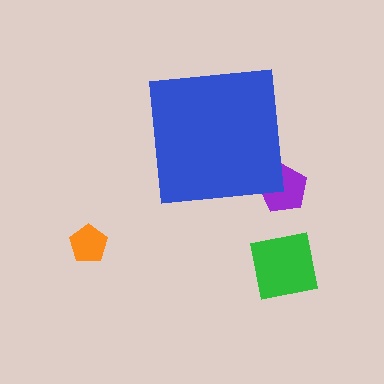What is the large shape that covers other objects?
A blue square.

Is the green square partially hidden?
No, the green square is fully visible.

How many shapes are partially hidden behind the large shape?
1 shape is partially hidden.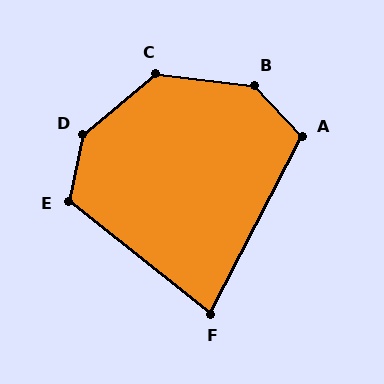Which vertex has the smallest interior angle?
F, at approximately 79 degrees.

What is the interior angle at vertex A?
Approximately 109 degrees (obtuse).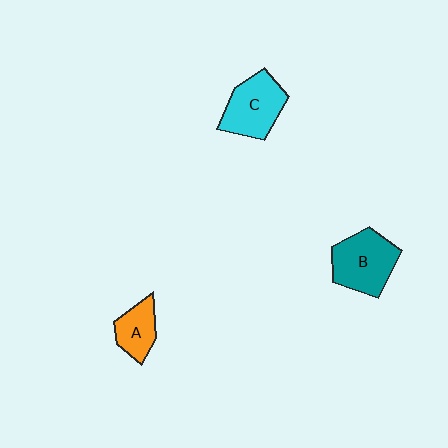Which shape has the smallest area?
Shape A (orange).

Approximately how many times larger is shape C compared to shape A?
Approximately 1.6 times.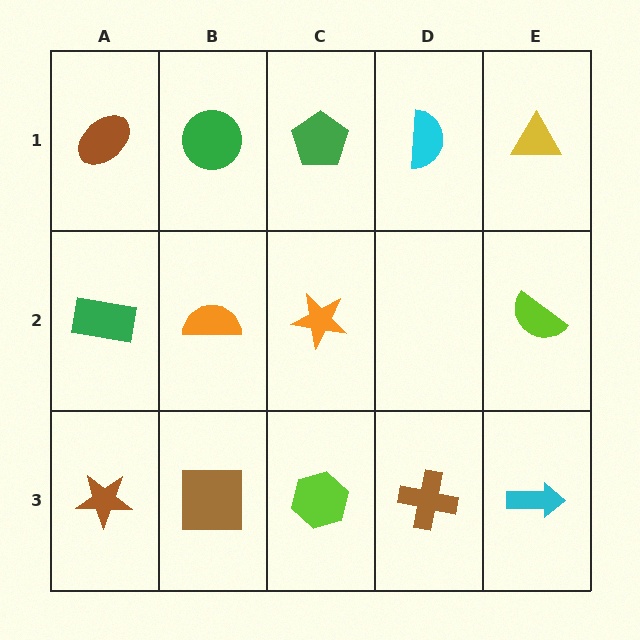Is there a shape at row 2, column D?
No, that cell is empty.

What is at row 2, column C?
An orange star.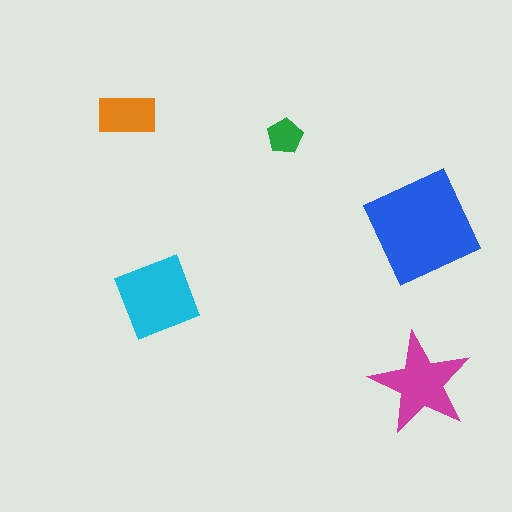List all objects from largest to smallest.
The blue square, the cyan diamond, the magenta star, the orange rectangle, the green pentagon.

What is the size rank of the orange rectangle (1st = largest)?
4th.